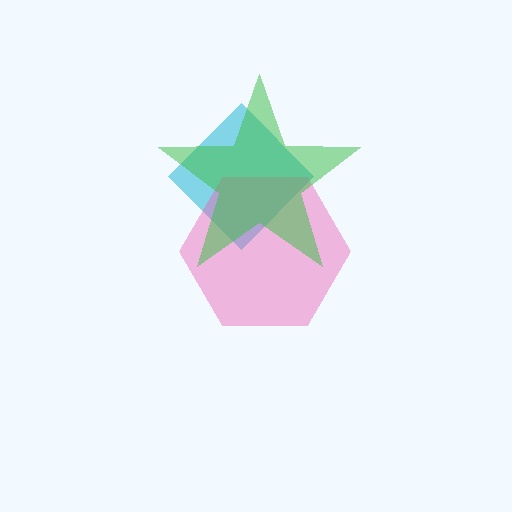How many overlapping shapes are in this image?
There are 3 overlapping shapes in the image.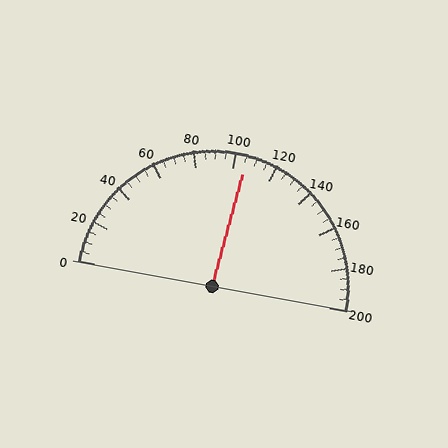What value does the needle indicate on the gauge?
The needle indicates approximately 105.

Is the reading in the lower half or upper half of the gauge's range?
The reading is in the upper half of the range (0 to 200).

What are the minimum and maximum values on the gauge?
The gauge ranges from 0 to 200.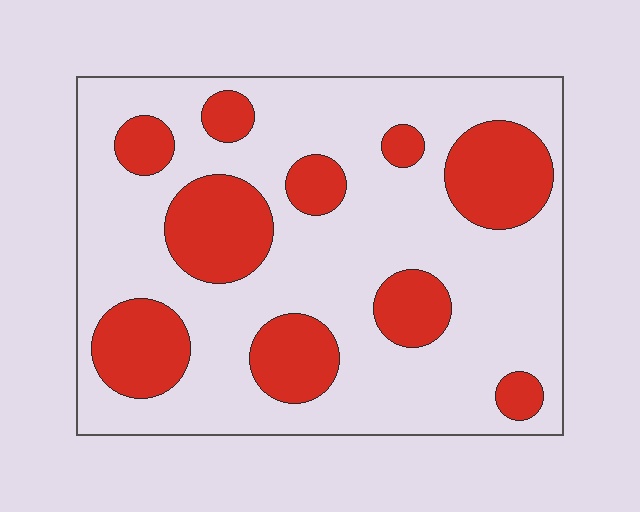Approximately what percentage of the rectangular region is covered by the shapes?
Approximately 30%.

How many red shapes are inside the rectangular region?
10.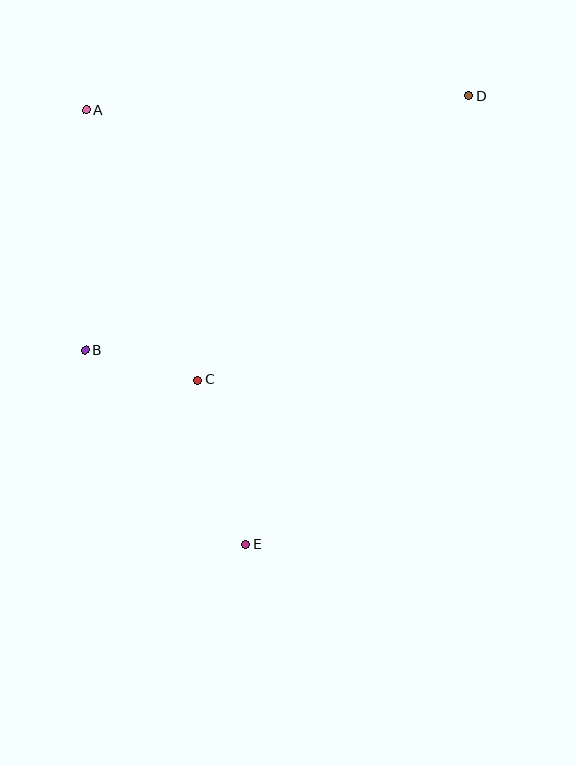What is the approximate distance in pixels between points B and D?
The distance between B and D is approximately 460 pixels.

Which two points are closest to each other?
Points B and C are closest to each other.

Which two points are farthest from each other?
Points D and E are farthest from each other.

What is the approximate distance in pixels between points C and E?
The distance between C and E is approximately 171 pixels.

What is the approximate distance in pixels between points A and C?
The distance between A and C is approximately 292 pixels.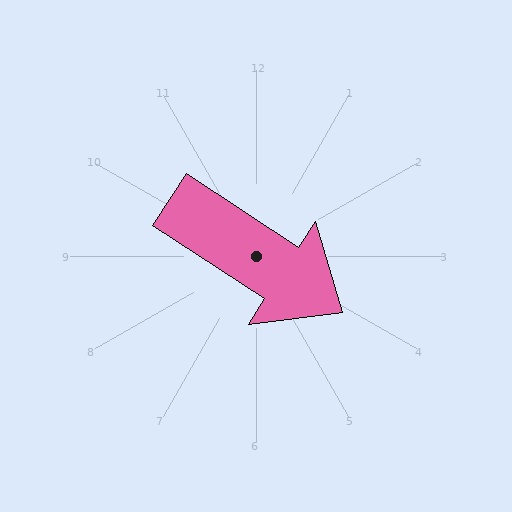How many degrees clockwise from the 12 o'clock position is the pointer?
Approximately 123 degrees.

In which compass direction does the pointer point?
Southeast.